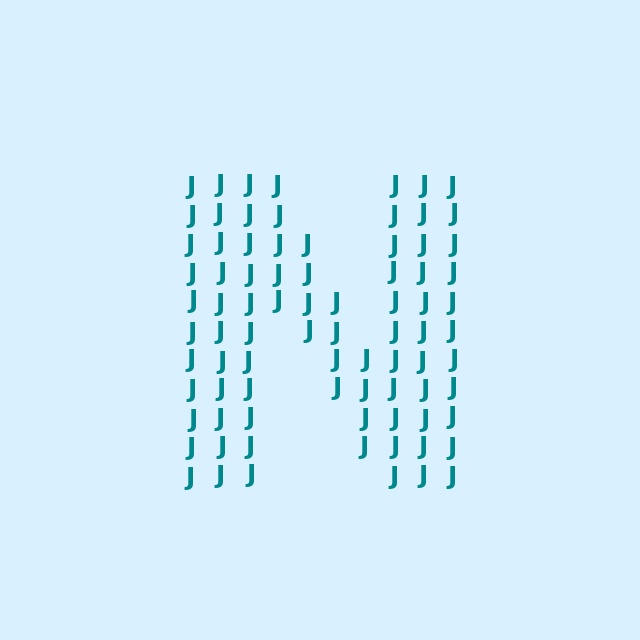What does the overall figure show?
The overall figure shows the letter N.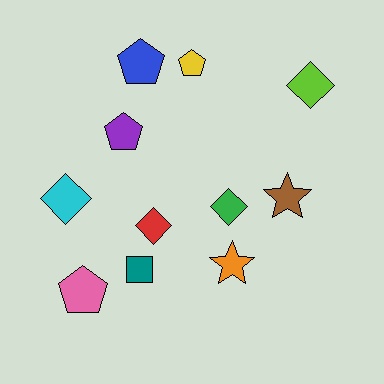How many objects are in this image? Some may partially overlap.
There are 11 objects.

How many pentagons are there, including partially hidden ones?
There are 4 pentagons.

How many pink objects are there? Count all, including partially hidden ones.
There is 1 pink object.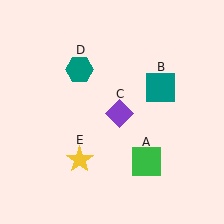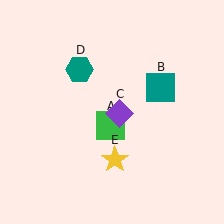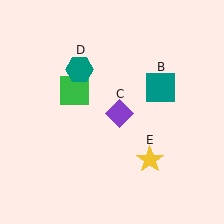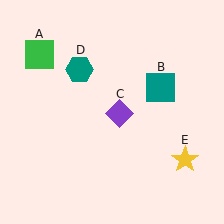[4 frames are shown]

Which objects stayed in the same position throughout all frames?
Teal square (object B) and purple diamond (object C) and teal hexagon (object D) remained stationary.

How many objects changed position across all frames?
2 objects changed position: green square (object A), yellow star (object E).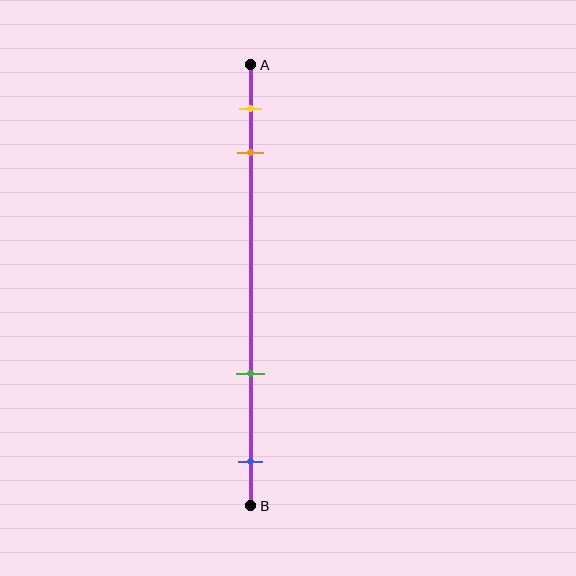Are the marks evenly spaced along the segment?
No, the marks are not evenly spaced.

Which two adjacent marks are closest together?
The yellow and orange marks are the closest adjacent pair.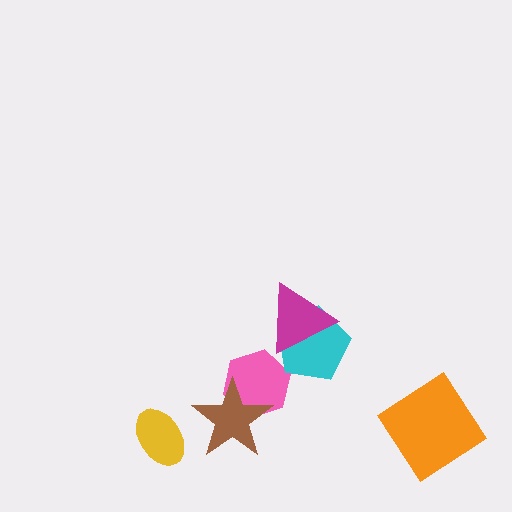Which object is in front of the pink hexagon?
The brown star is in front of the pink hexagon.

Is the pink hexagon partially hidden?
Yes, it is partially covered by another shape.